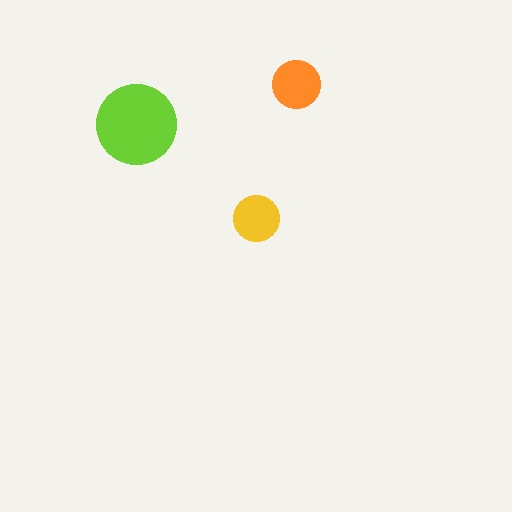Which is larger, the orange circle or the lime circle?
The lime one.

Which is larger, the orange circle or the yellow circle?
The orange one.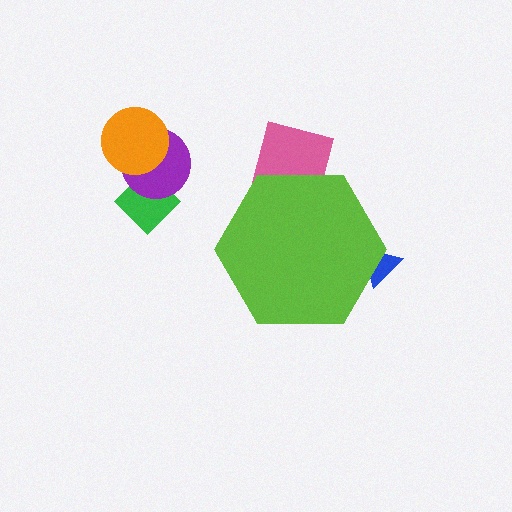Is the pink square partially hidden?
Yes, the pink square is partially hidden behind the lime hexagon.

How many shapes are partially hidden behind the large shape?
2 shapes are partially hidden.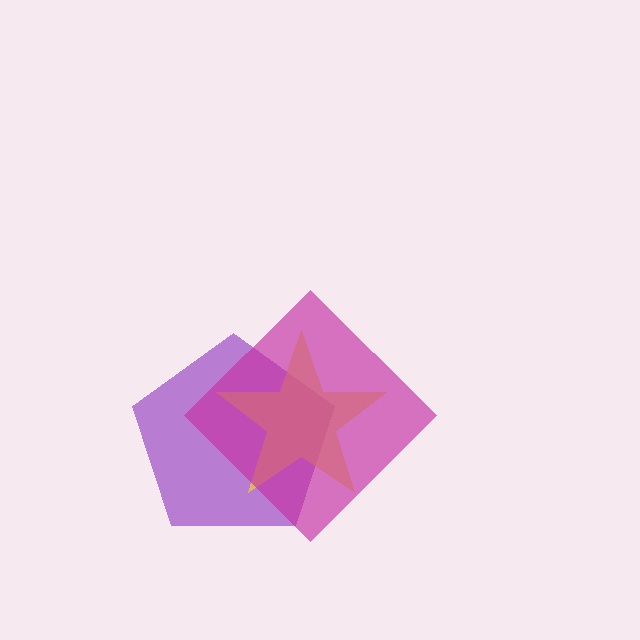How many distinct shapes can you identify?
There are 3 distinct shapes: a purple pentagon, a yellow star, a magenta diamond.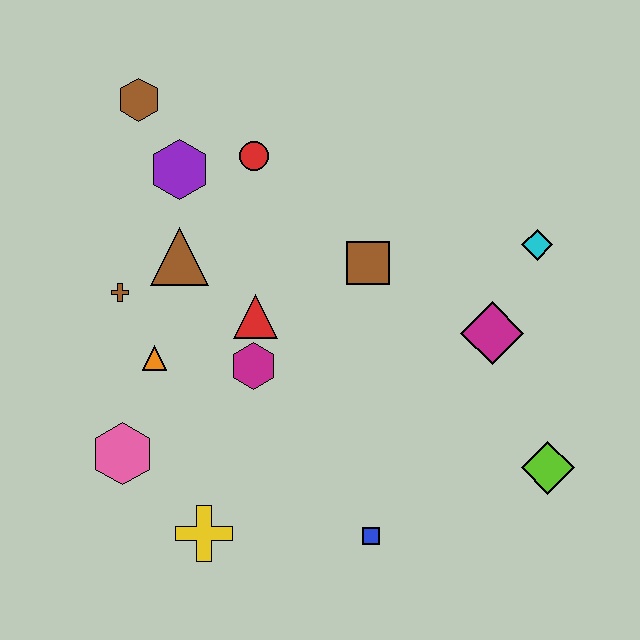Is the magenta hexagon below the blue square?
No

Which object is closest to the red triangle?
The magenta hexagon is closest to the red triangle.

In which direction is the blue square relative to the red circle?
The blue square is below the red circle.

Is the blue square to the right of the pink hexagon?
Yes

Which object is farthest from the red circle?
The lime diamond is farthest from the red circle.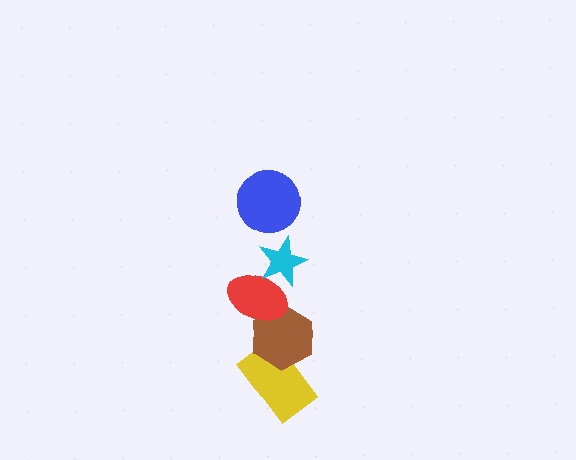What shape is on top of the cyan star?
The blue circle is on top of the cyan star.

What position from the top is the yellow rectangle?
The yellow rectangle is 5th from the top.